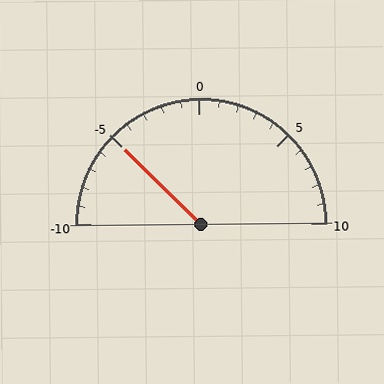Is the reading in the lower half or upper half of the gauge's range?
The reading is in the lower half of the range (-10 to 10).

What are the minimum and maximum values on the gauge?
The gauge ranges from -10 to 10.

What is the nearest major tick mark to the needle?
The nearest major tick mark is -5.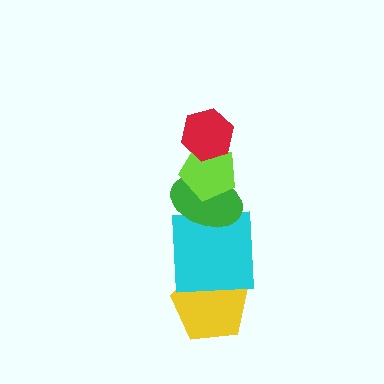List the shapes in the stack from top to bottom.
From top to bottom: the red hexagon, the lime pentagon, the green ellipse, the cyan square, the yellow pentagon.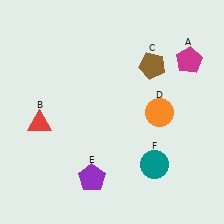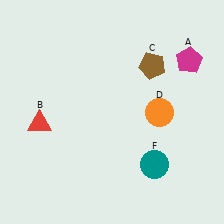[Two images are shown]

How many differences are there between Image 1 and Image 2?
There is 1 difference between the two images.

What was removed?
The purple pentagon (E) was removed in Image 2.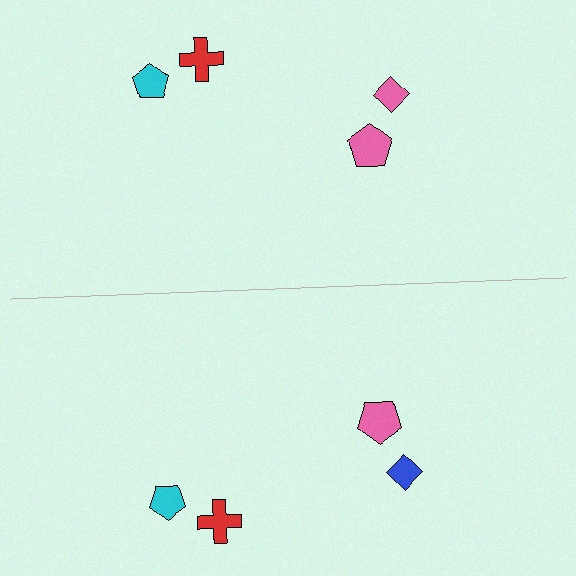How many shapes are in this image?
There are 8 shapes in this image.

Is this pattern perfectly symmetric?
No, the pattern is not perfectly symmetric. The blue diamond on the bottom side breaks the symmetry — its mirror counterpart is pink.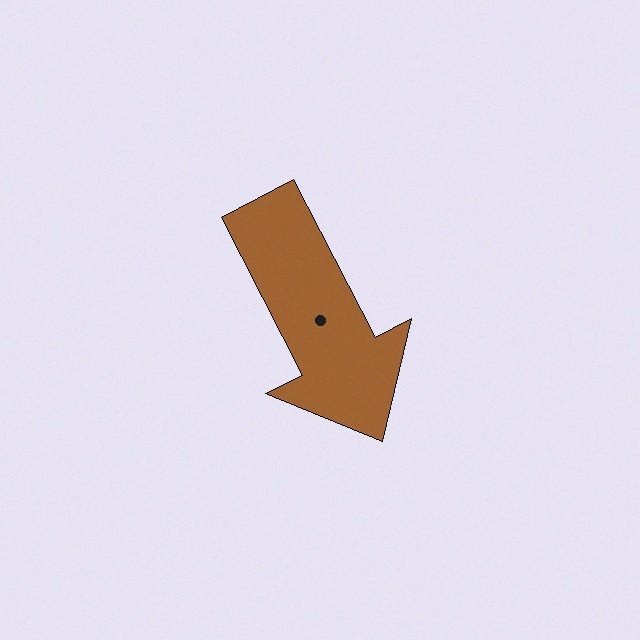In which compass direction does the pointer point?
Southeast.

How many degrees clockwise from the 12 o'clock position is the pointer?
Approximately 153 degrees.